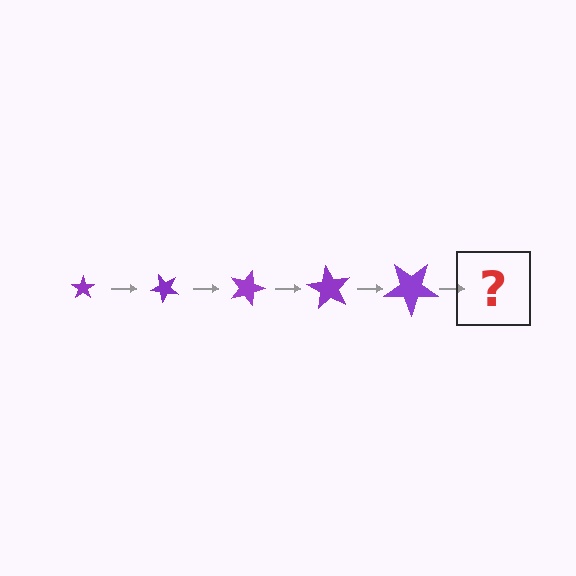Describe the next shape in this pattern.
It should be a star, larger than the previous one and rotated 225 degrees from the start.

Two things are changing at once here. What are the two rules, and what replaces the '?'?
The two rules are that the star grows larger each step and it rotates 45 degrees each step. The '?' should be a star, larger than the previous one and rotated 225 degrees from the start.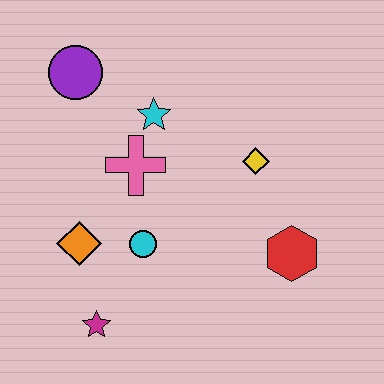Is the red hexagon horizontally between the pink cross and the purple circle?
No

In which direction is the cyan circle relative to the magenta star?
The cyan circle is above the magenta star.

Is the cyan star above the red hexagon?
Yes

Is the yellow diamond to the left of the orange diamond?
No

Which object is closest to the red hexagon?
The yellow diamond is closest to the red hexagon.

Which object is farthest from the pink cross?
The red hexagon is farthest from the pink cross.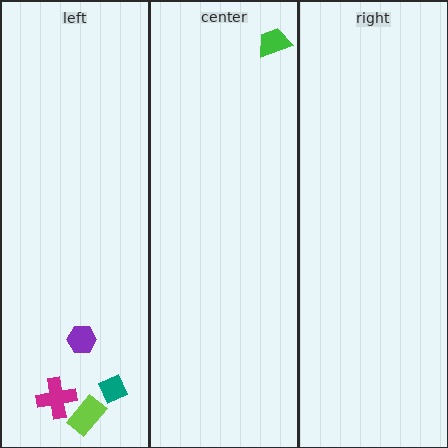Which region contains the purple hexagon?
The left region.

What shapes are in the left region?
The teal diamond, the purple hexagon, the lime rectangle, the magenta cross.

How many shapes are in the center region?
1.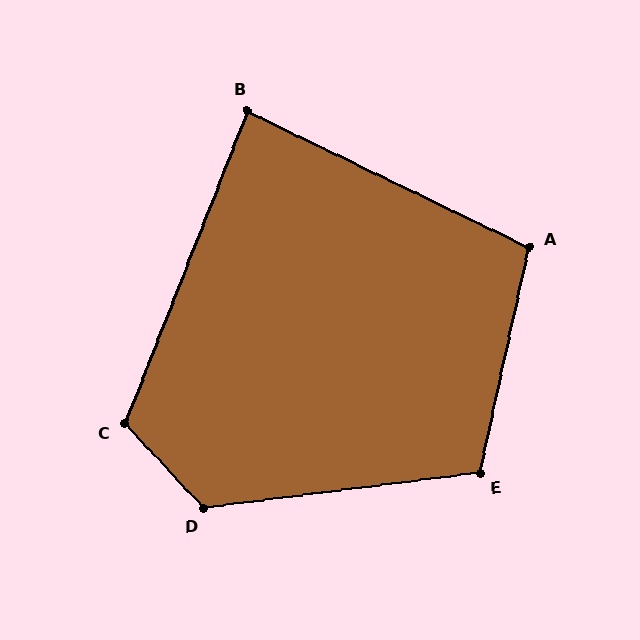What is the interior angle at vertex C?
Approximately 115 degrees (obtuse).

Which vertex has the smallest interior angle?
B, at approximately 86 degrees.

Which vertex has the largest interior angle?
D, at approximately 126 degrees.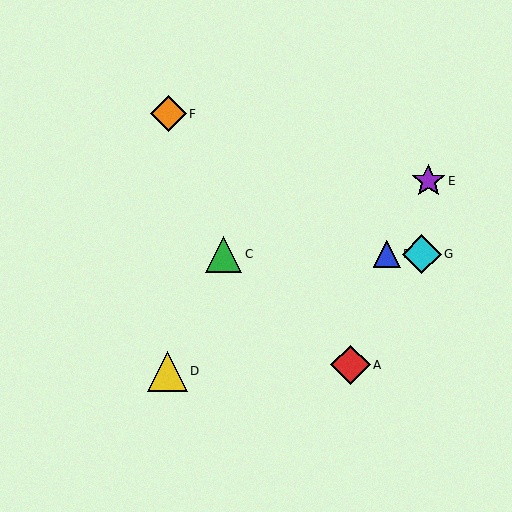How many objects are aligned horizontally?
3 objects (B, C, G) are aligned horizontally.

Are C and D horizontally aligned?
No, C is at y≈254 and D is at y≈371.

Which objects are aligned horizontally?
Objects B, C, G are aligned horizontally.